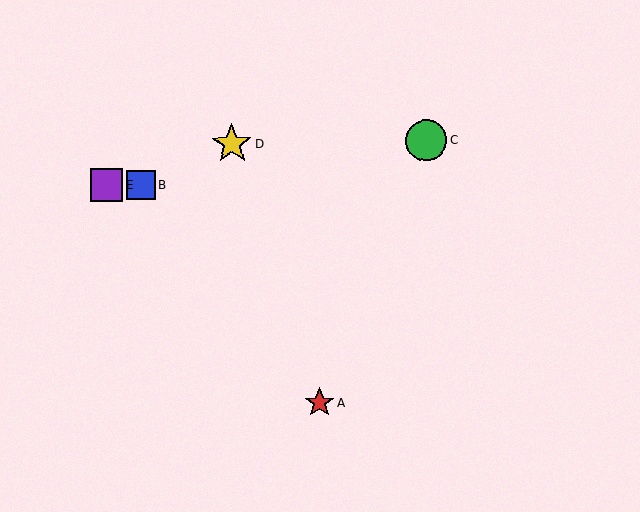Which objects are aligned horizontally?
Objects B, E are aligned horizontally.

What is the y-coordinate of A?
Object A is at y≈403.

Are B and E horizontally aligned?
Yes, both are at y≈185.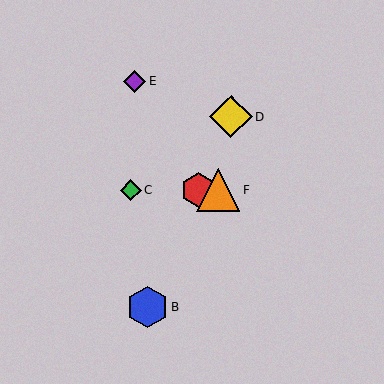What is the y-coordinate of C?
Object C is at y≈190.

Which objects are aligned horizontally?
Objects A, C, F are aligned horizontally.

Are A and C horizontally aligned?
Yes, both are at y≈190.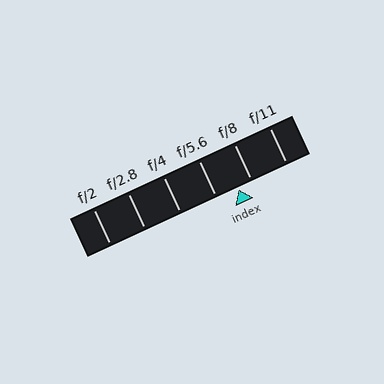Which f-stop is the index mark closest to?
The index mark is closest to f/8.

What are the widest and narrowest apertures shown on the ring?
The widest aperture shown is f/2 and the narrowest is f/11.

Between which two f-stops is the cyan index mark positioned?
The index mark is between f/5.6 and f/8.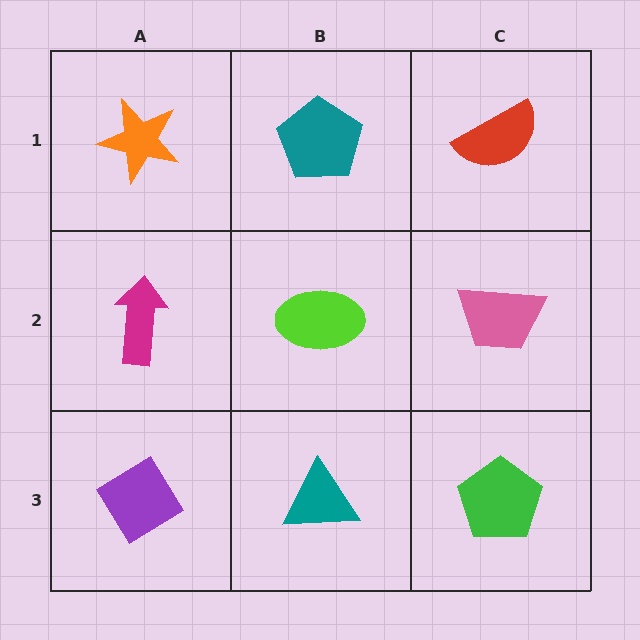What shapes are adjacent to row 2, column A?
An orange star (row 1, column A), a purple diamond (row 3, column A), a lime ellipse (row 2, column B).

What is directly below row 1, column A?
A magenta arrow.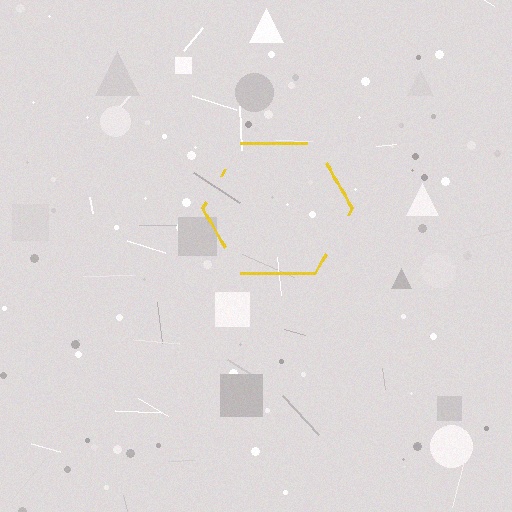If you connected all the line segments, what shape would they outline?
They would outline a hexagon.